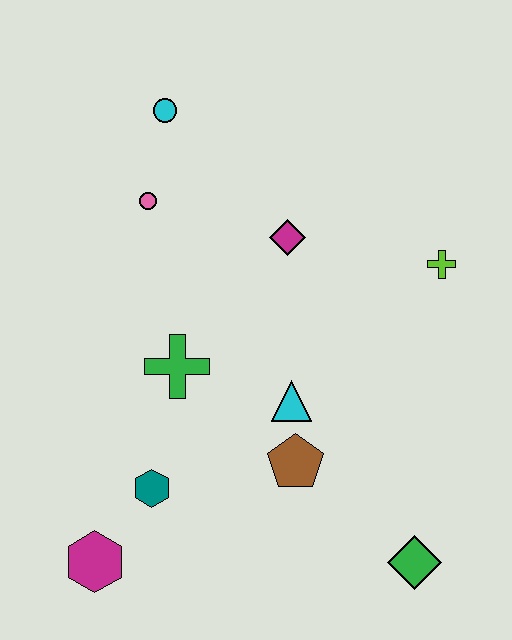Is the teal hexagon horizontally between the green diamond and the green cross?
No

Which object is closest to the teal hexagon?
The magenta hexagon is closest to the teal hexagon.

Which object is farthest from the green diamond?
The cyan circle is farthest from the green diamond.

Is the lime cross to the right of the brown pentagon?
Yes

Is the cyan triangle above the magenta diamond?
No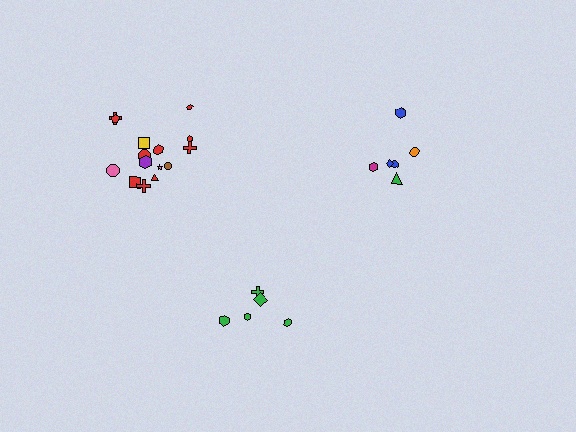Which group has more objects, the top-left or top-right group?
The top-left group.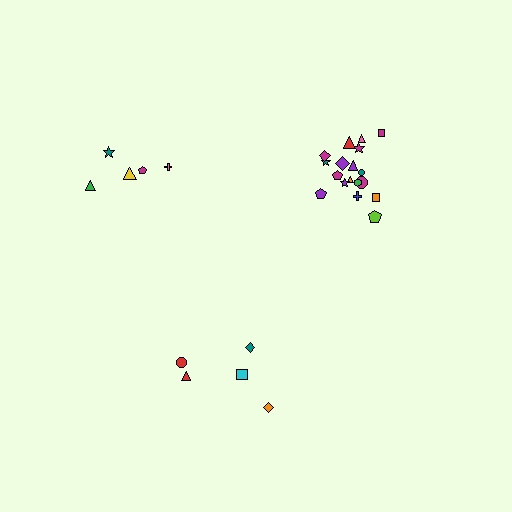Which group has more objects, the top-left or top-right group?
The top-right group.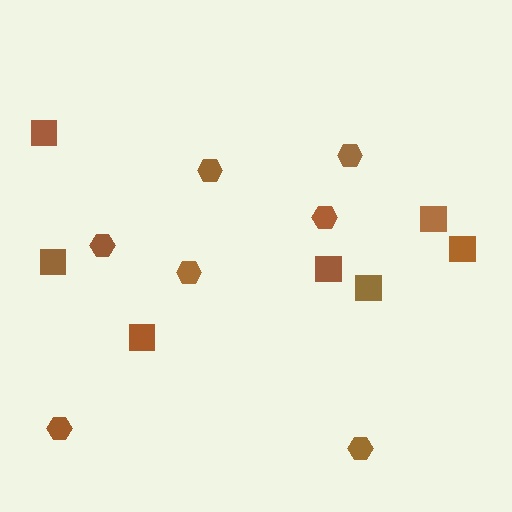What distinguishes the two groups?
There are 2 groups: one group of hexagons (7) and one group of squares (7).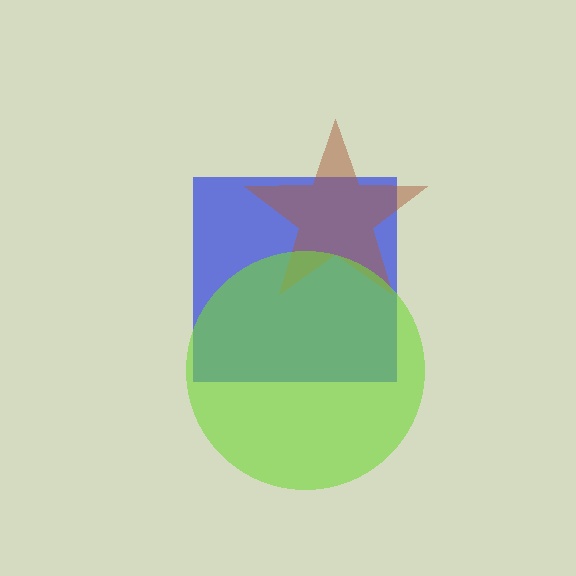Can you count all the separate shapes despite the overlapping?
Yes, there are 3 separate shapes.